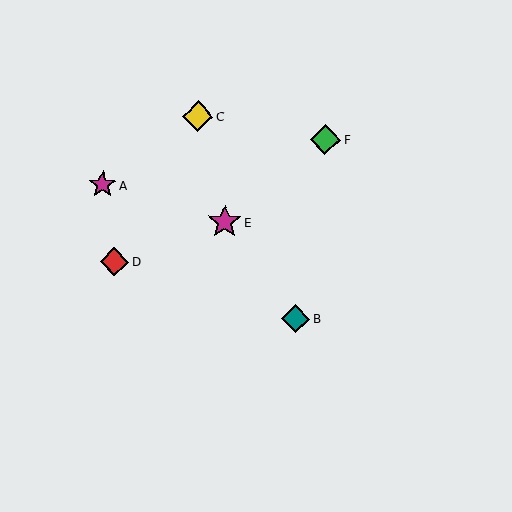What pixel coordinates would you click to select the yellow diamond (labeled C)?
Click at (198, 116) to select the yellow diamond C.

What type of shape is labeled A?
Shape A is a magenta star.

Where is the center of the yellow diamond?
The center of the yellow diamond is at (198, 116).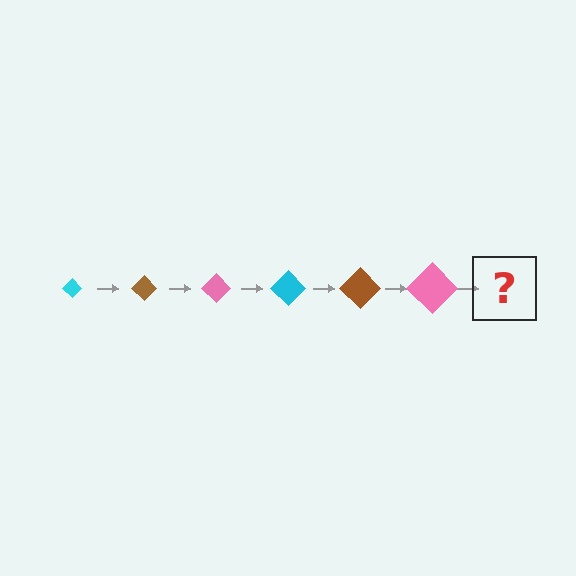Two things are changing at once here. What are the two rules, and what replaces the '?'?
The two rules are that the diamond grows larger each step and the color cycles through cyan, brown, and pink. The '?' should be a cyan diamond, larger than the previous one.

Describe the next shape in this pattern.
It should be a cyan diamond, larger than the previous one.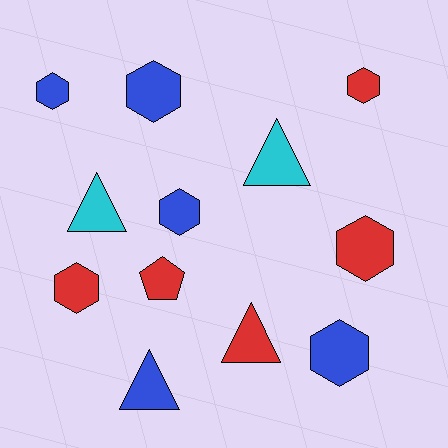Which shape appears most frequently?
Hexagon, with 7 objects.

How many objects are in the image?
There are 12 objects.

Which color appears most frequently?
Red, with 5 objects.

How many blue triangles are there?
There is 1 blue triangle.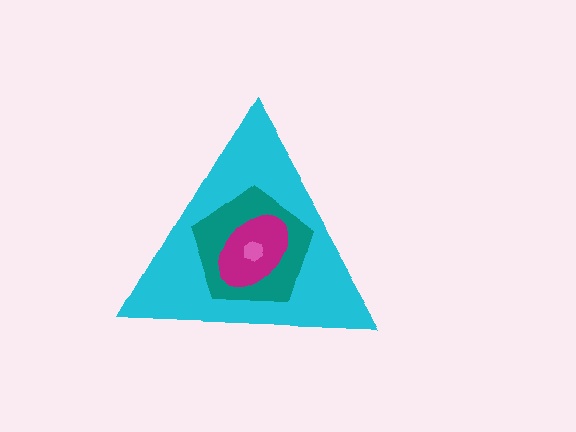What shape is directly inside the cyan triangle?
The teal pentagon.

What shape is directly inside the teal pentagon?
The magenta ellipse.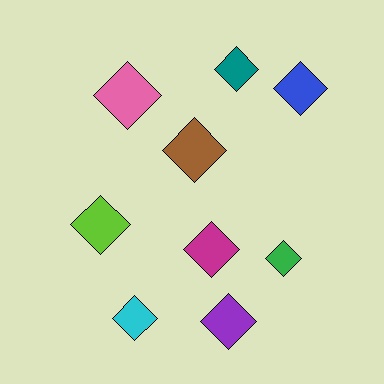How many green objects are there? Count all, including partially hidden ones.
There is 1 green object.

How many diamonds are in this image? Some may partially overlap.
There are 9 diamonds.